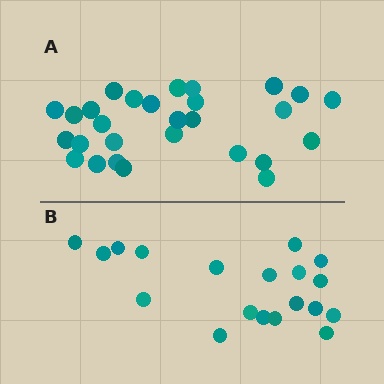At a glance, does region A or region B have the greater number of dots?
Region A (the top region) has more dots.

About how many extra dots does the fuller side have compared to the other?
Region A has roughly 8 or so more dots than region B.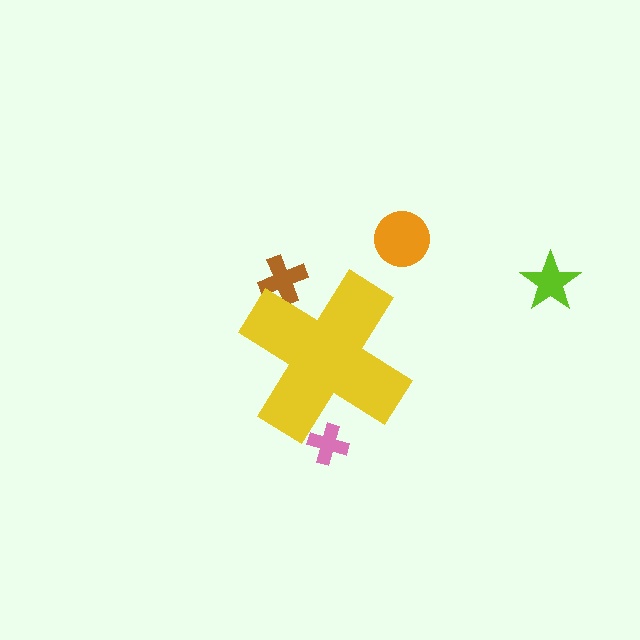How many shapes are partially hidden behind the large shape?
2 shapes are partially hidden.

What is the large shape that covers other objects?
A yellow cross.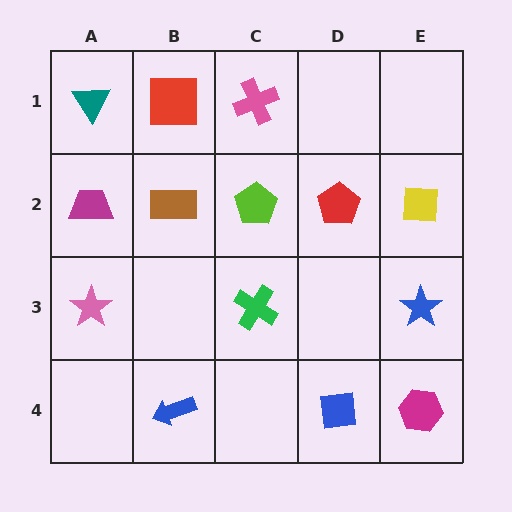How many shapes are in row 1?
3 shapes.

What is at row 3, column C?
A green cross.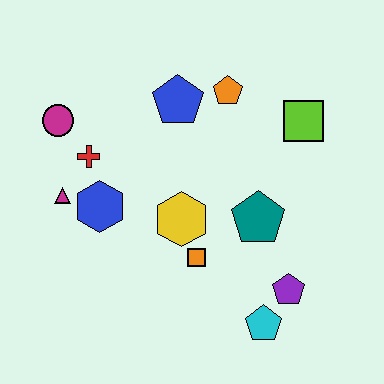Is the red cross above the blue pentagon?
No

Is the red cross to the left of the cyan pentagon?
Yes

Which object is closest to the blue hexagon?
The magenta triangle is closest to the blue hexagon.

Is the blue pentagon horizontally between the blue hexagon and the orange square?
Yes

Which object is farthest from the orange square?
The magenta circle is farthest from the orange square.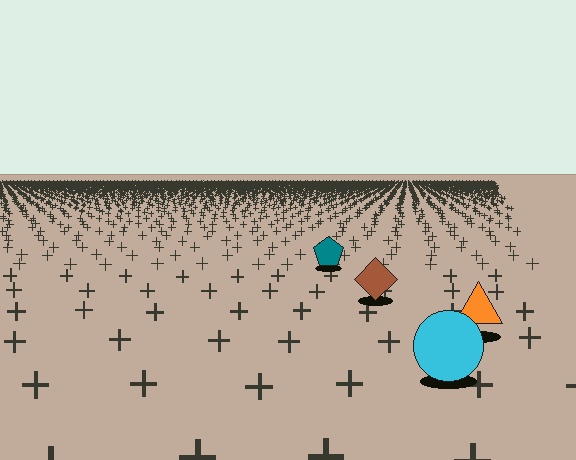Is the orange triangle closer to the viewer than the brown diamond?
Yes. The orange triangle is closer — you can tell from the texture gradient: the ground texture is coarser near it.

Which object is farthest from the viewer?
The teal pentagon is farthest from the viewer. It appears smaller and the ground texture around it is denser.